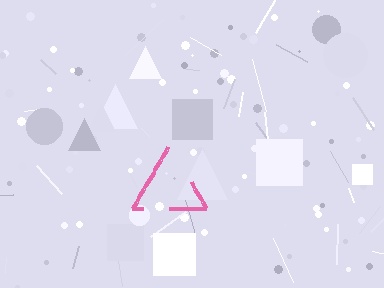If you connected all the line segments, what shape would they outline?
They would outline a triangle.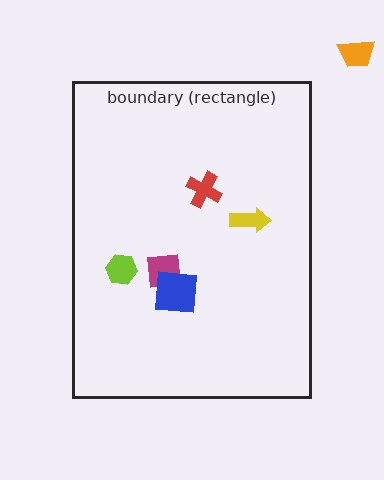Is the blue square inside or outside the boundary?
Inside.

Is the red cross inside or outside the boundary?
Inside.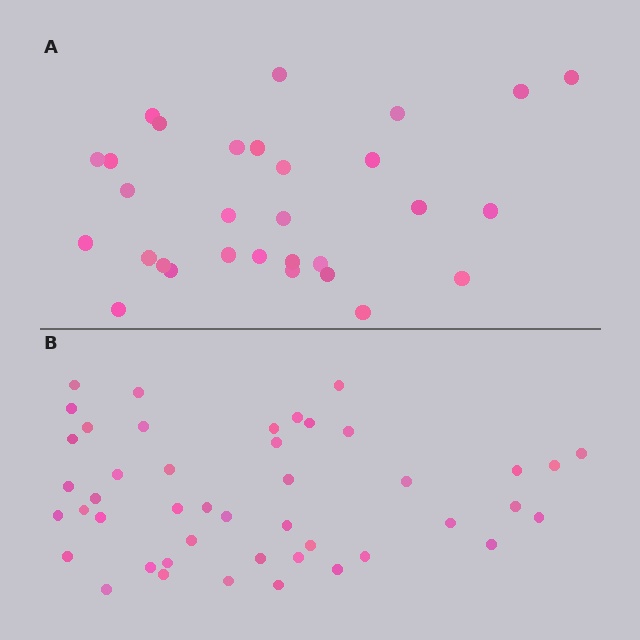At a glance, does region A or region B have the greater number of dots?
Region B (the bottom region) has more dots.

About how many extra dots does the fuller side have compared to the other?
Region B has approximately 15 more dots than region A.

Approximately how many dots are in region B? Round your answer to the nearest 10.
About 40 dots. (The exact count is 45, which rounds to 40.)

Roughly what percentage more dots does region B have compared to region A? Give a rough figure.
About 50% more.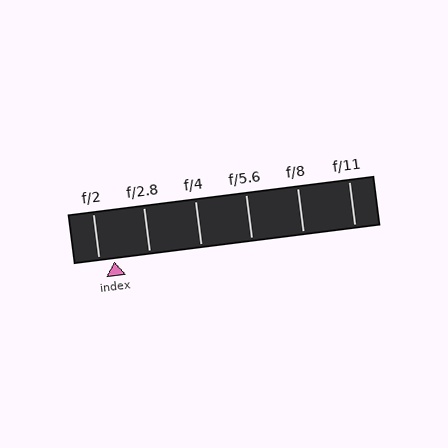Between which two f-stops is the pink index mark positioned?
The index mark is between f/2 and f/2.8.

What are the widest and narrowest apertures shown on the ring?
The widest aperture shown is f/2 and the narrowest is f/11.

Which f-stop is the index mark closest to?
The index mark is closest to f/2.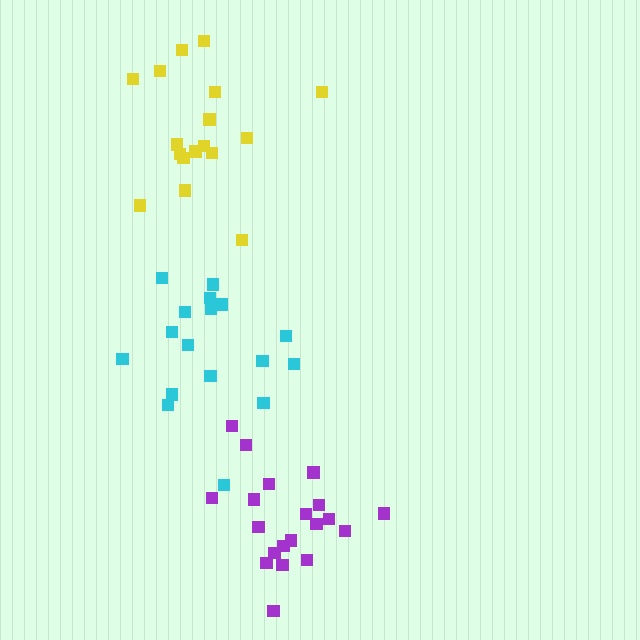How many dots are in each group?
Group 1: 17 dots, Group 2: 20 dots, Group 3: 17 dots (54 total).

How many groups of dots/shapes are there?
There are 3 groups.